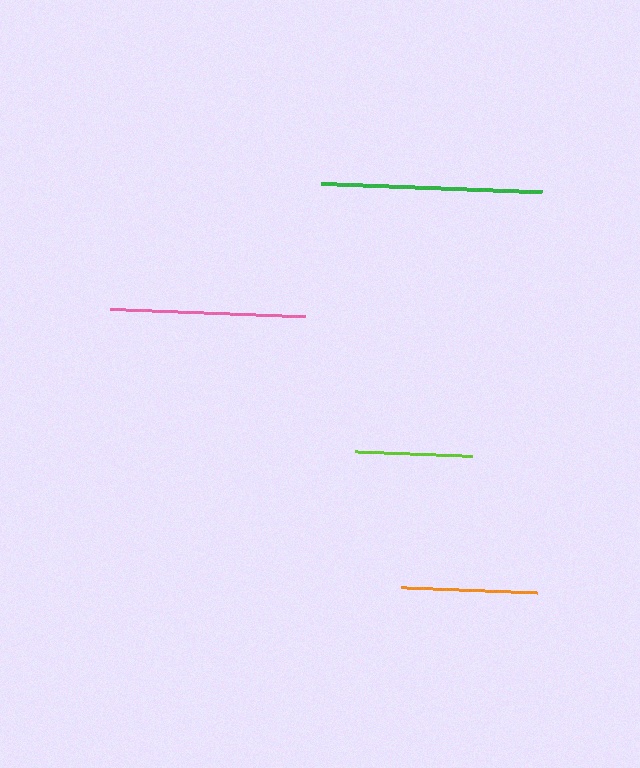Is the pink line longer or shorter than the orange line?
The pink line is longer than the orange line.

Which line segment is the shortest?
The lime line is the shortest at approximately 117 pixels.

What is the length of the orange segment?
The orange segment is approximately 135 pixels long.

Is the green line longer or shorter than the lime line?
The green line is longer than the lime line.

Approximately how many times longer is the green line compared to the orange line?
The green line is approximately 1.6 times the length of the orange line.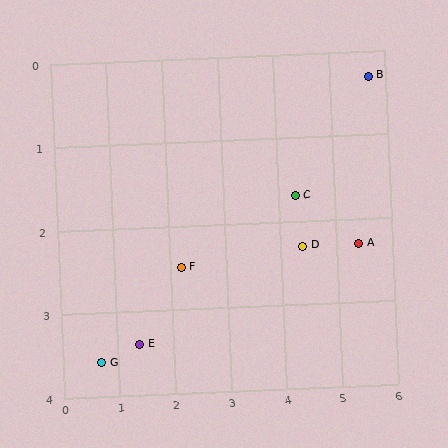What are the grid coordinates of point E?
Point E is at approximately (1.4, 3.4).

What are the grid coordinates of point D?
Point D is at approximately (4.4, 2.3).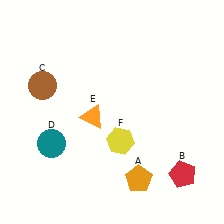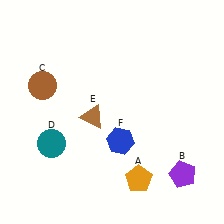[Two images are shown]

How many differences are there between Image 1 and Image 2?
There are 3 differences between the two images.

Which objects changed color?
B changed from red to purple. E changed from orange to brown. F changed from yellow to blue.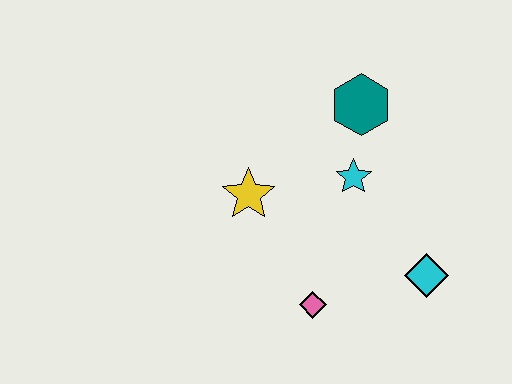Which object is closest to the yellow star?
The cyan star is closest to the yellow star.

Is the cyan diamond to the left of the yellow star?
No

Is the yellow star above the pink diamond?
Yes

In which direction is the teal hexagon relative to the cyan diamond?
The teal hexagon is above the cyan diamond.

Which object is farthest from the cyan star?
The pink diamond is farthest from the cyan star.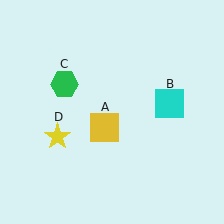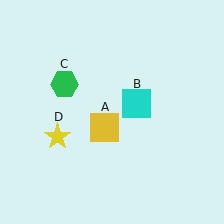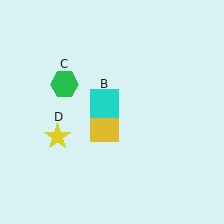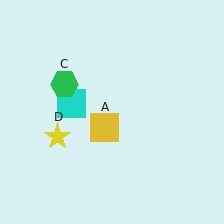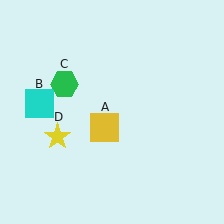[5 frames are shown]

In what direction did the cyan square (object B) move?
The cyan square (object B) moved left.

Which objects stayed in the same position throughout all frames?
Yellow square (object A) and green hexagon (object C) and yellow star (object D) remained stationary.